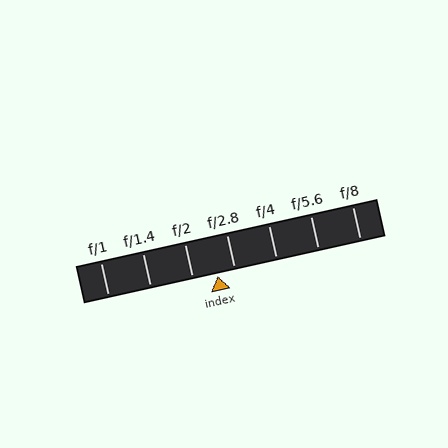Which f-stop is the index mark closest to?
The index mark is closest to f/2.8.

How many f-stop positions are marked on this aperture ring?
There are 7 f-stop positions marked.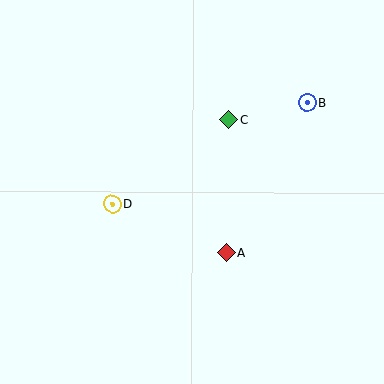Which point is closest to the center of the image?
Point A at (226, 253) is closest to the center.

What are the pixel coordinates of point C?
Point C is at (229, 120).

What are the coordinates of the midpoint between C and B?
The midpoint between C and B is at (268, 111).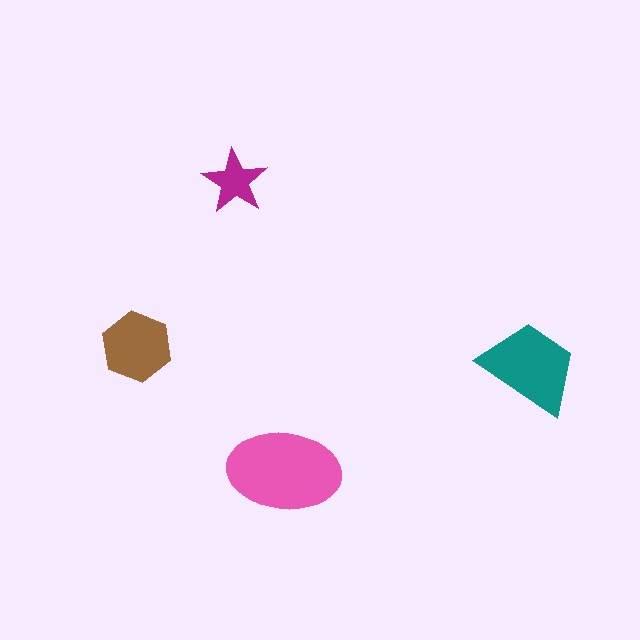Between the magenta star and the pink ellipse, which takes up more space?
The pink ellipse.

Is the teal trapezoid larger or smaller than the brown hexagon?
Larger.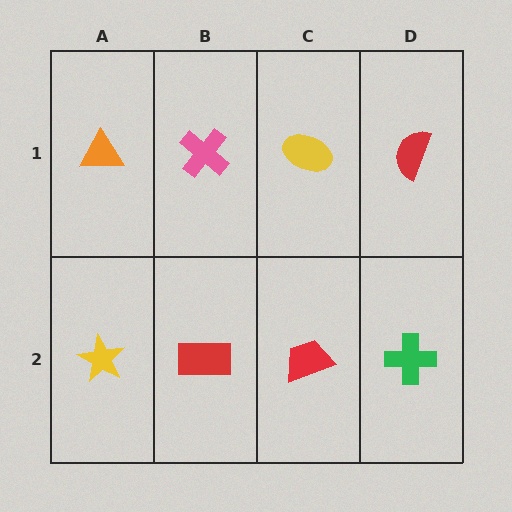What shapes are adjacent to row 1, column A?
A yellow star (row 2, column A), a pink cross (row 1, column B).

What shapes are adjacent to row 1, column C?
A red trapezoid (row 2, column C), a pink cross (row 1, column B), a red semicircle (row 1, column D).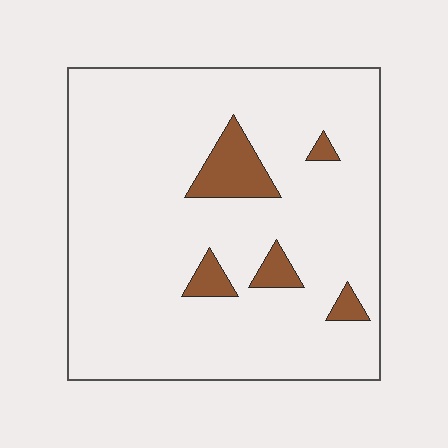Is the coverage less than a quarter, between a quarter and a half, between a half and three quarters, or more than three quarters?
Less than a quarter.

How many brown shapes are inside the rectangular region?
5.